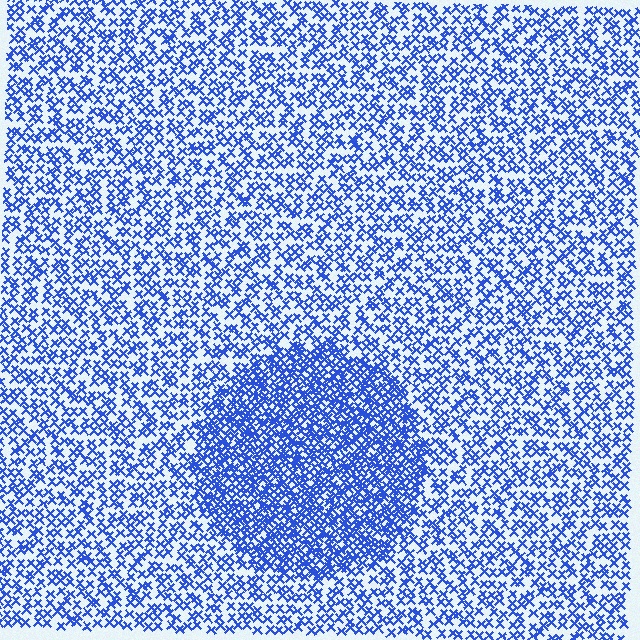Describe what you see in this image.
The image contains small blue elements arranged at two different densities. A circle-shaped region is visible where the elements are more densely packed than the surrounding area.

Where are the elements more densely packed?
The elements are more densely packed inside the circle boundary.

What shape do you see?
I see a circle.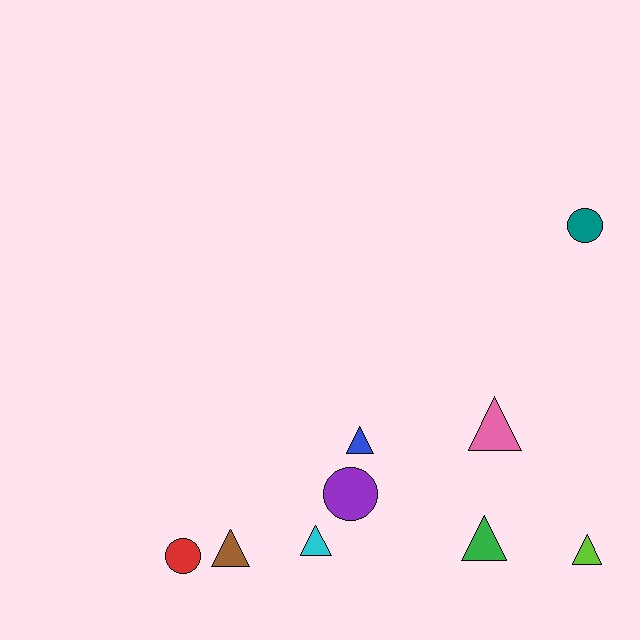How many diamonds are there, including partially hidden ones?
There are no diamonds.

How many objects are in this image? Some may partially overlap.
There are 9 objects.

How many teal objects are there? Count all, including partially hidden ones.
There is 1 teal object.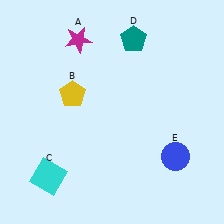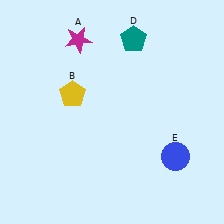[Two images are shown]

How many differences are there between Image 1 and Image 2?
There is 1 difference between the two images.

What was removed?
The cyan square (C) was removed in Image 2.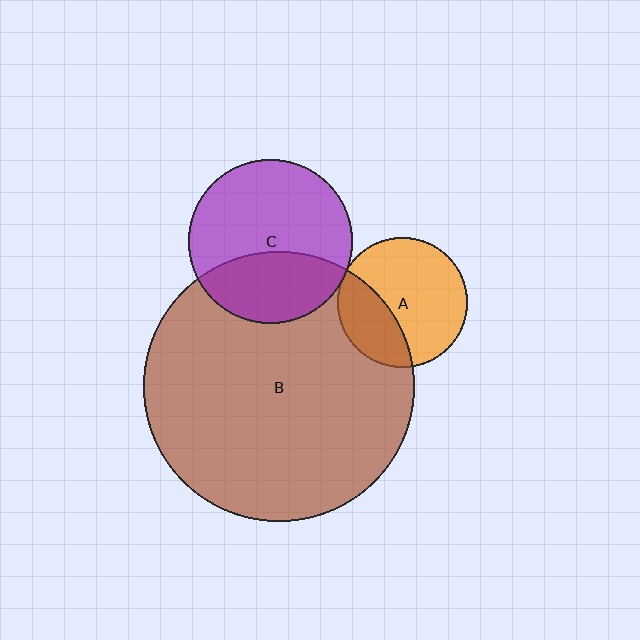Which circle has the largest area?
Circle B (brown).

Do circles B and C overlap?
Yes.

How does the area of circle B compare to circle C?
Approximately 2.7 times.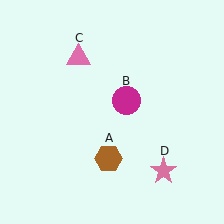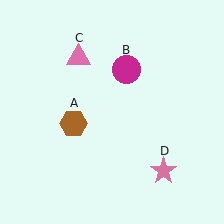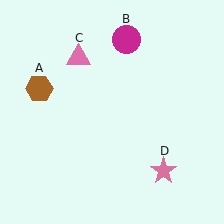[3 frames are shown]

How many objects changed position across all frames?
2 objects changed position: brown hexagon (object A), magenta circle (object B).